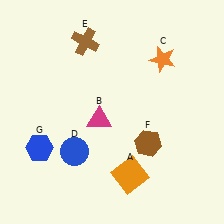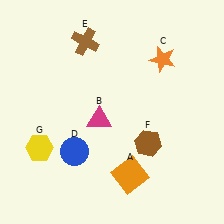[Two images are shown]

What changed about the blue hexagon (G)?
In Image 1, G is blue. In Image 2, it changed to yellow.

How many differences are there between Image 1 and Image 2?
There is 1 difference between the two images.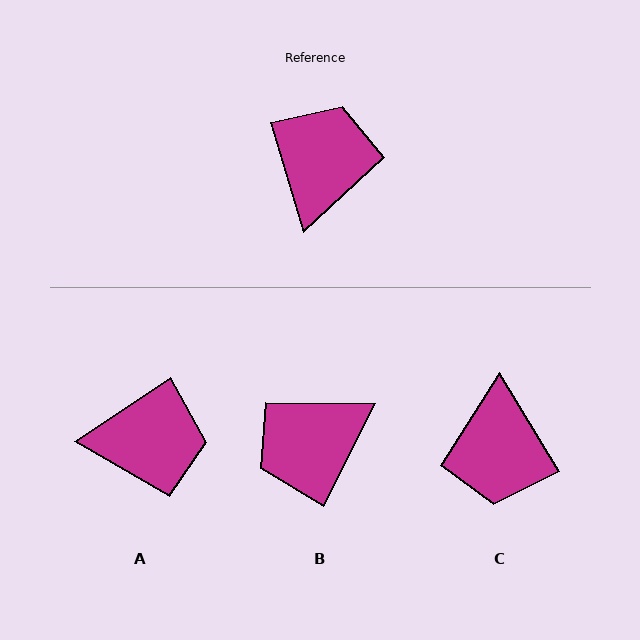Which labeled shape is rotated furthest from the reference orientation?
C, about 166 degrees away.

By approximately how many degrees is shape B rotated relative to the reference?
Approximately 137 degrees counter-clockwise.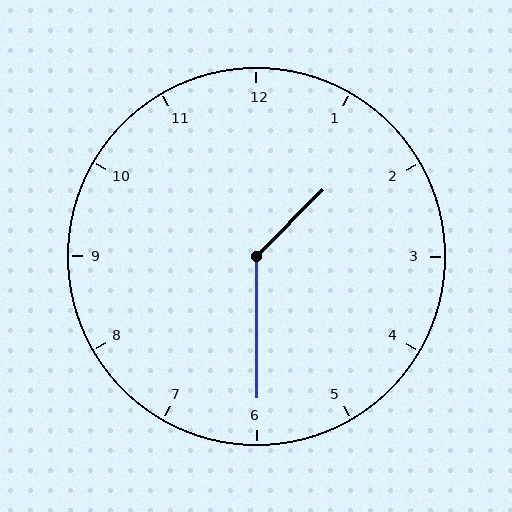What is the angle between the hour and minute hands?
Approximately 135 degrees.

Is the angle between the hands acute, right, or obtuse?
It is obtuse.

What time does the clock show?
1:30.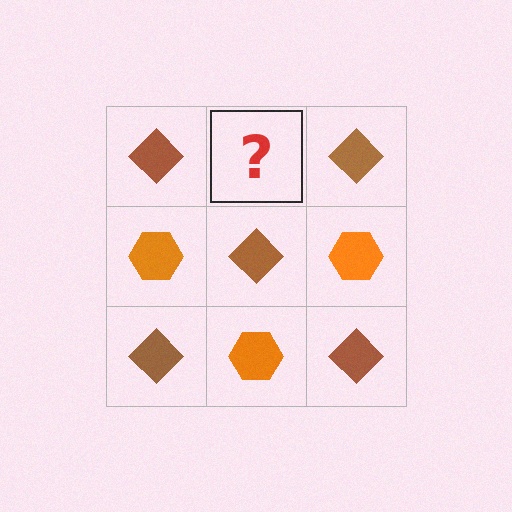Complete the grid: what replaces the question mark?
The question mark should be replaced with an orange hexagon.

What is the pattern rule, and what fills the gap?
The rule is that it alternates brown diamond and orange hexagon in a checkerboard pattern. The gap should be filled with an orange hexagon.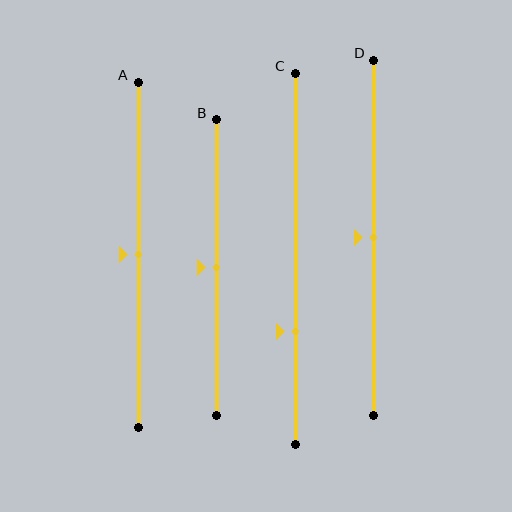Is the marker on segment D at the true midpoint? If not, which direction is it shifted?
Yes, the marker on segment D is at the true midpoint.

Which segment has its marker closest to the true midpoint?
Segment A has its marker closest to the true midpoint.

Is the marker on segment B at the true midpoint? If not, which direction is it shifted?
Yes, the marker on segment B is at the true midpoint.